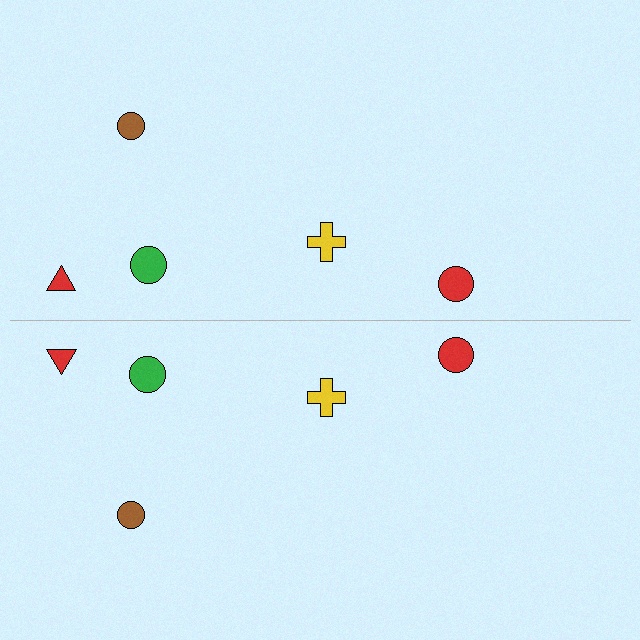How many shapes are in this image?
There are 10 shapes in this image.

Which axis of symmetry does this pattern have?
The pattern has a horizontal axis of symmetry running through the center of the image.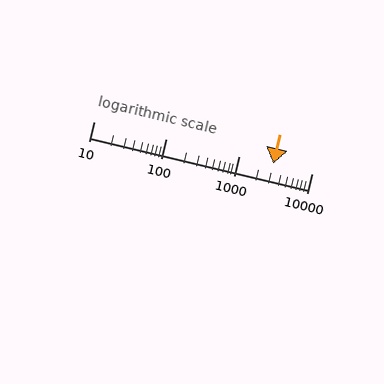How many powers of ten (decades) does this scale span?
The scale spans 3 decades, from 10 to 10000.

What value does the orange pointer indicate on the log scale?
The pointer indicates approximately 3000.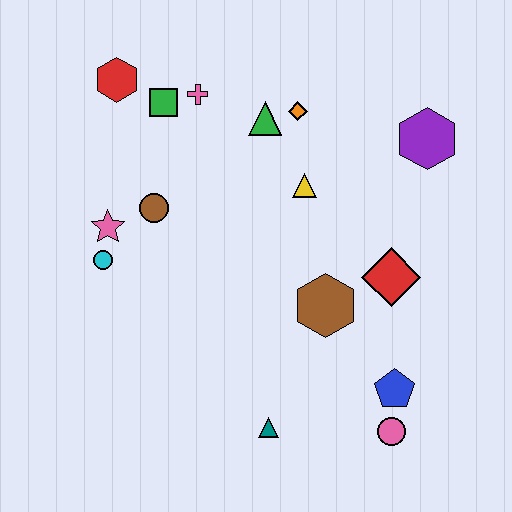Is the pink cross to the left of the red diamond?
Yes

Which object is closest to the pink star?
The cyan circle is closest to the pink star.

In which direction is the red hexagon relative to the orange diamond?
The red hexagon is to the left of the orange diamond.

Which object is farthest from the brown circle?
The pink circle is farthest from the brown circle.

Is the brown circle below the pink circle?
No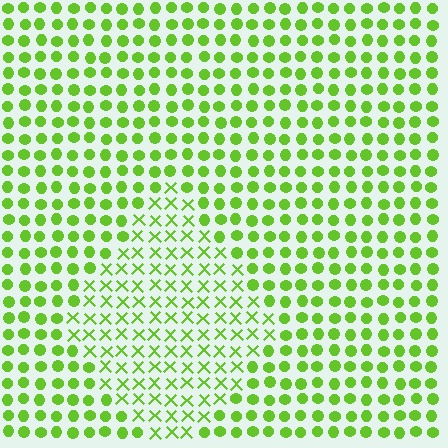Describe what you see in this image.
The image is filled with small lime elements arranged in a uniform grid. A diamond-shaped region contains X marks, while the surrounding area contains circles. The boundary is defined purely by the change in element shape.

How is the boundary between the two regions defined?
The boundary is defined by a change in element shape: X marks inside vs. circles outside. All elements share the same color and spacing.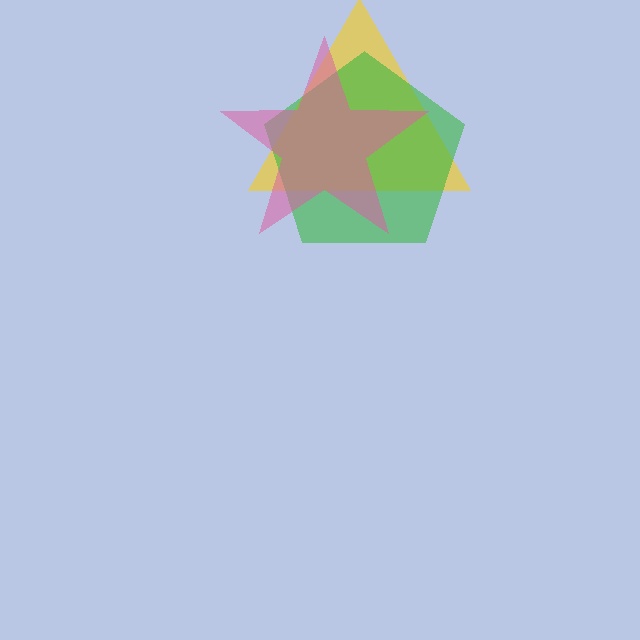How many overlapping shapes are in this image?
There are 3 overlapping shapes in the image.